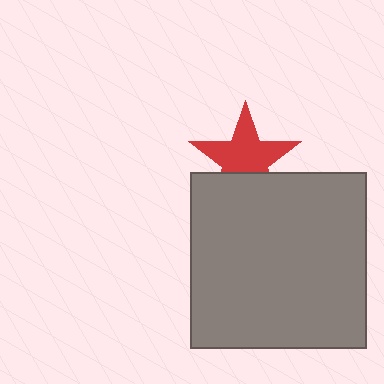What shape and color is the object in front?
The object in front is a gray square.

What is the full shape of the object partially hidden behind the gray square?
The partially hidden object is a red star.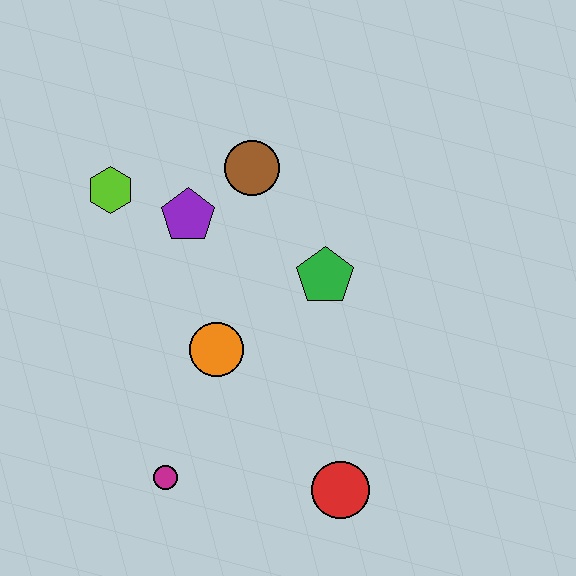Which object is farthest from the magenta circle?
The brown circle is farthest from the magenta circle.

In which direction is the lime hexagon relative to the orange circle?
The lime hexagon is above the orange circle.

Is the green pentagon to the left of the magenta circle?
No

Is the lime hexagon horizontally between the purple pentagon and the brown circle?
No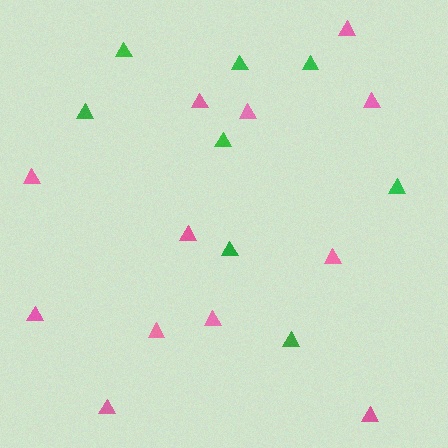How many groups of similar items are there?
There are 2 groups: one group of pink triangles (12) and one group of green triangles (8).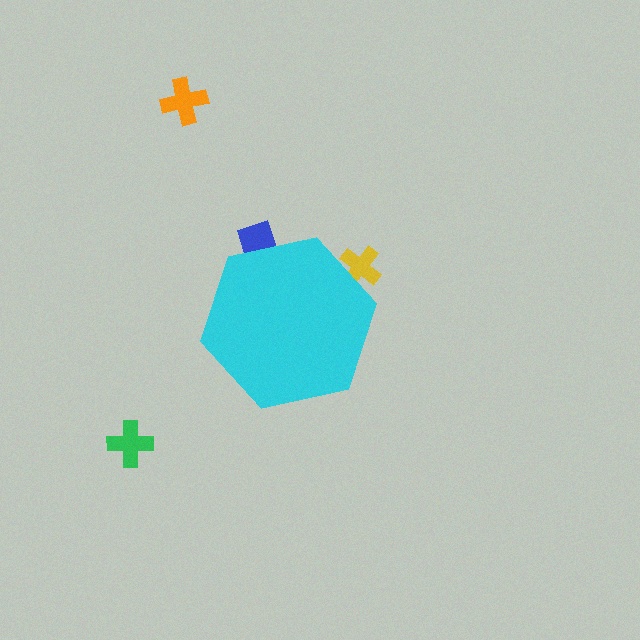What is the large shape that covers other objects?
A cyan hexagon.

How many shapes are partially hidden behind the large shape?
2 shapes are partially hidden.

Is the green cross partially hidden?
No, the green cross is fully visible.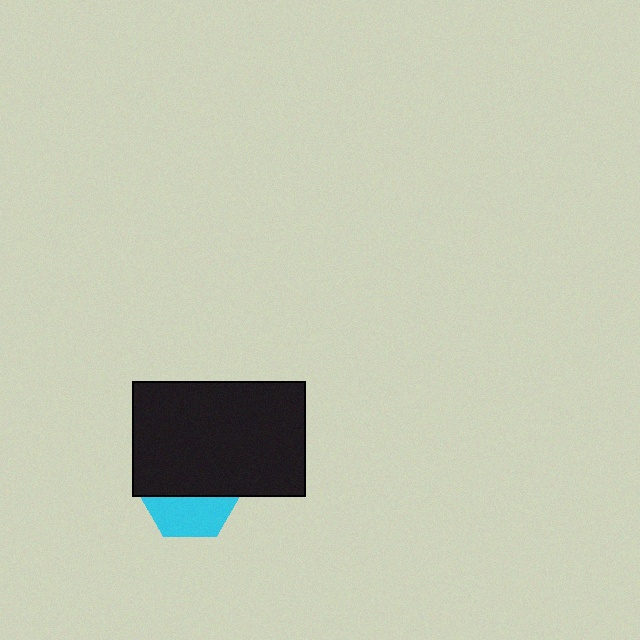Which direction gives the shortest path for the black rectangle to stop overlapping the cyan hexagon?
Moving up gives the shortest separation.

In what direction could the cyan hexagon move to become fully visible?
The cyan hexagon could move down. That would shift it out from behind the black rectangle entirely.